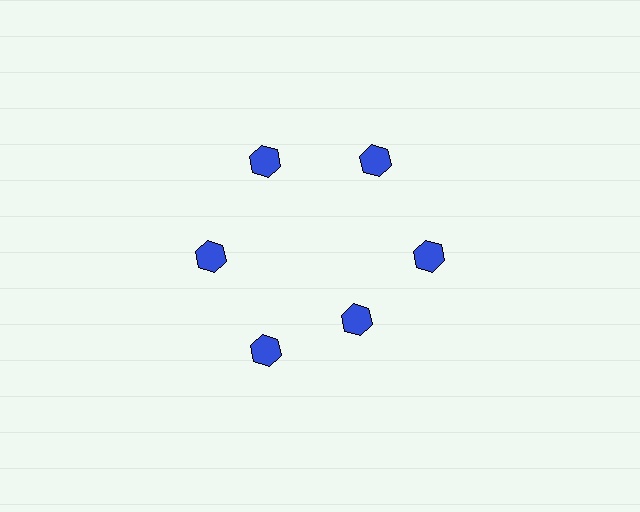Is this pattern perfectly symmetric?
No. The 6 blue hexagons are arranged in a ring, but one element near the 5 o'clock position is pulled inward toward the center, breaking the 6-fold rotational symmetry.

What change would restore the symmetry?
The symmetry would be restored by moving it outward, back onto the ring so that all 6 hexagons sit at equal angles and equal distance from the center.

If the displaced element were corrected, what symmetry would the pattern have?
It would have 6-fold rotational symmetry — the pattern would map onto itself every 60 degrees.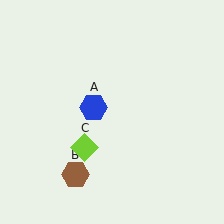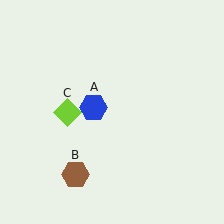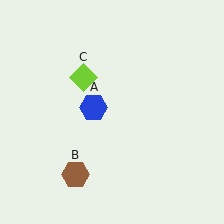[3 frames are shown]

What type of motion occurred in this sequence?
The lime diamond (object C) rotated clockwise around the center of the scene.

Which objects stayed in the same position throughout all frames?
Blue hexagon (object A) and brown hexagon (object B) remained stationary.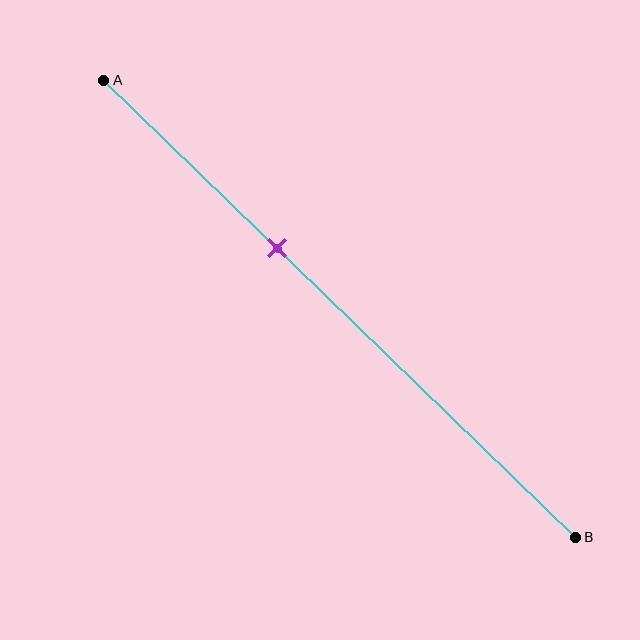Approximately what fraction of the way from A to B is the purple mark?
The purple mark is approximately 35% of the way from A to B.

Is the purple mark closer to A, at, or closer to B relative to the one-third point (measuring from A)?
The purple mark is closer to point B than the one-third point of segment AB.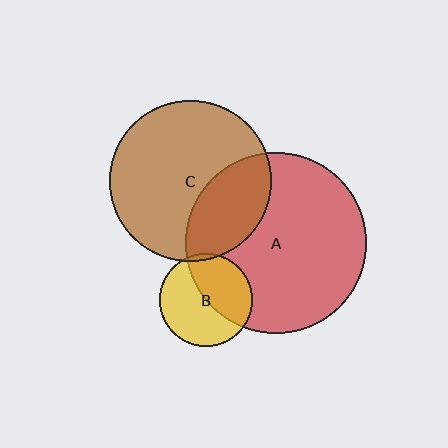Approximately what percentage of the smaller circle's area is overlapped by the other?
Approximately 5%.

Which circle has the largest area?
Circle A (red).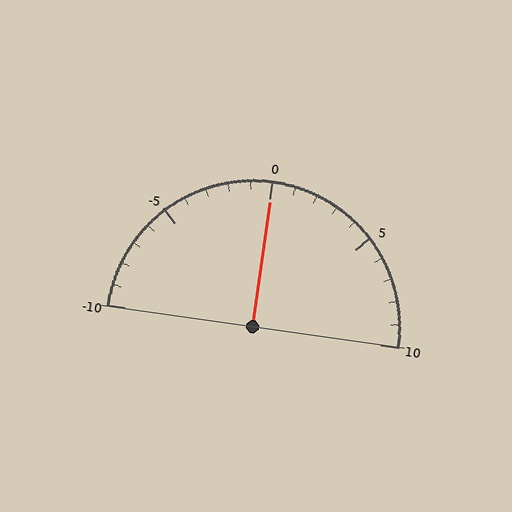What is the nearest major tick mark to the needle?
The nearest major tick mark is 0.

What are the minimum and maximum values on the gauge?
The gauge ranges from -10 to 10.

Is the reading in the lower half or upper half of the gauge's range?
The reading is in the upper half of the range (-10 to 10).